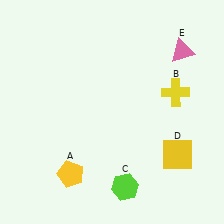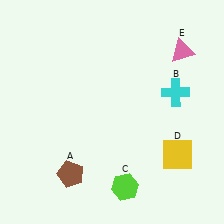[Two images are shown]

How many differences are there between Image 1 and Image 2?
There are 2 differences between the two images.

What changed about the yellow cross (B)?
In Image 1, B is yellow. In Image 2, it changed to cyan.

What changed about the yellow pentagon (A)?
In Image 1, A is yellow. In Image 2, it changed to brown.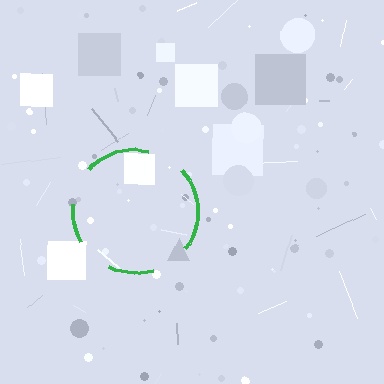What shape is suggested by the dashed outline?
The dashed outline suggests a circle.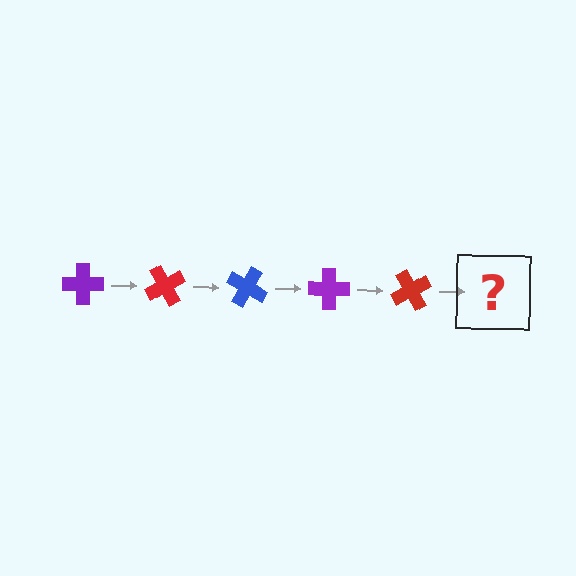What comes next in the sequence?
The next element should be a blue cross, rotated 300 degrees from the start.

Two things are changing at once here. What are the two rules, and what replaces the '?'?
The two rules are that it rotates 60 degrees each step and the color cycles through purple, red, and blue. The '?' should be a blue cross, rotated 300 degrees from the start.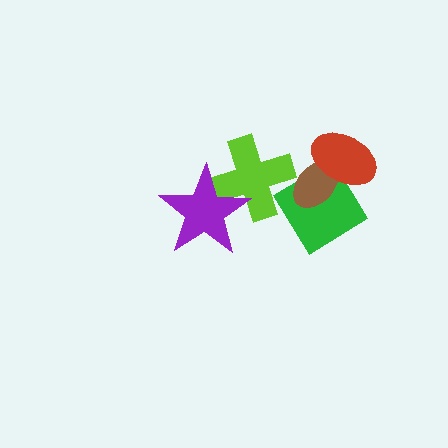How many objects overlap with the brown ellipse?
2 objects overlap with the brown ellipse.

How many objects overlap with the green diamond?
3 objects overlap with the green diamond.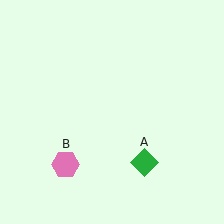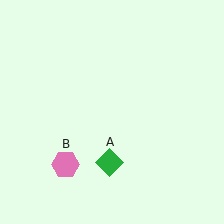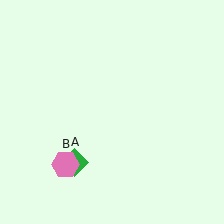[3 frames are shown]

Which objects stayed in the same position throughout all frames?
Pink hexagon (object B) remained stationary.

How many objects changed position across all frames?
1 object changed position: green diamond (object A).